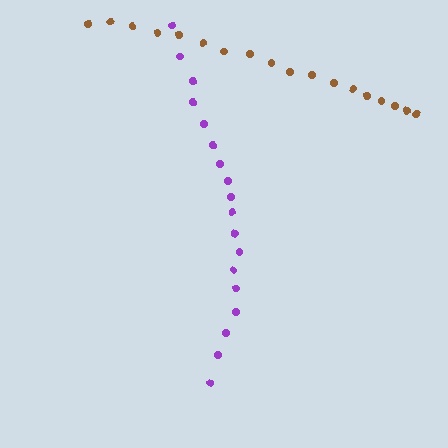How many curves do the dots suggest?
There are 2 distinct paths.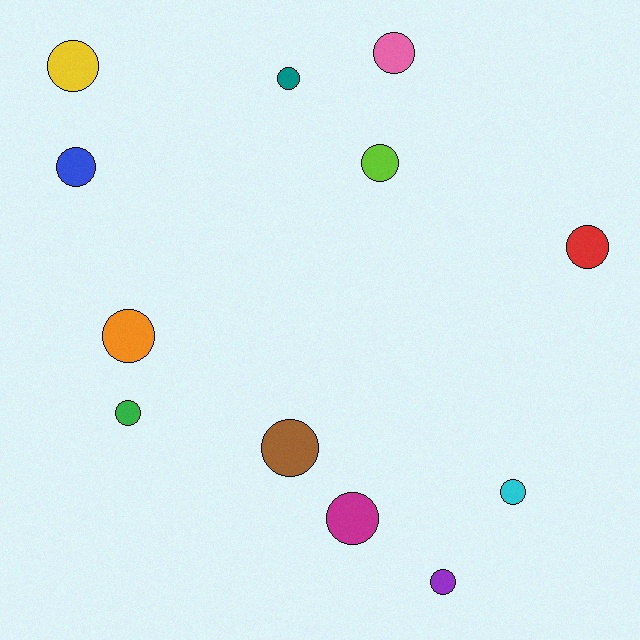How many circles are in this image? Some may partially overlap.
There are 12 circles.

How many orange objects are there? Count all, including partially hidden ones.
There is 1 orange object.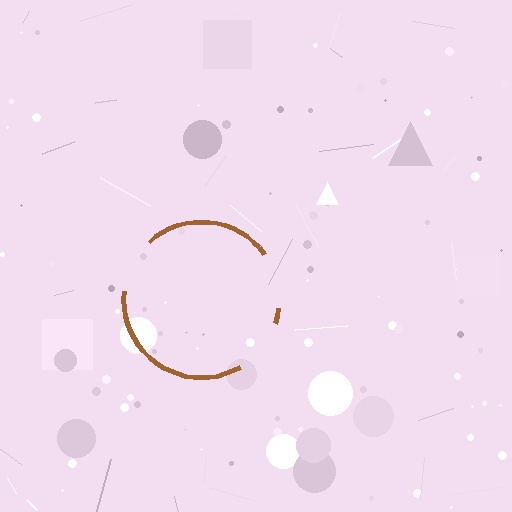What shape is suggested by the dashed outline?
The dashed outline suggests a circle.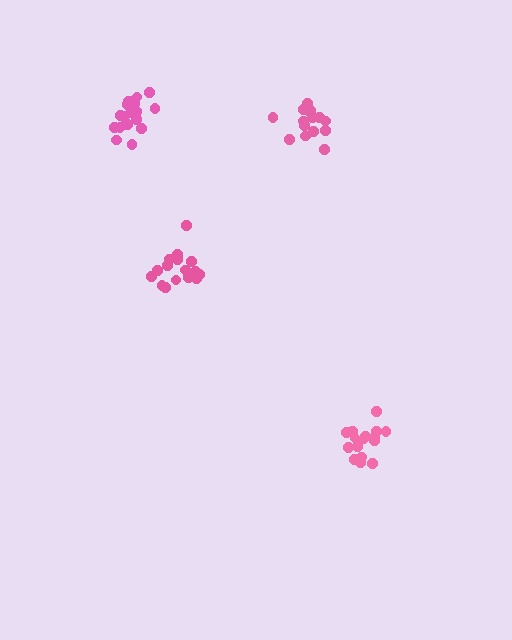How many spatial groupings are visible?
There are 4 spatial groupings.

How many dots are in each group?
Group 1: 20 dots, Group 2: 17 dots, Group 3: 16 dots, Group 4: 15 dots (68 total).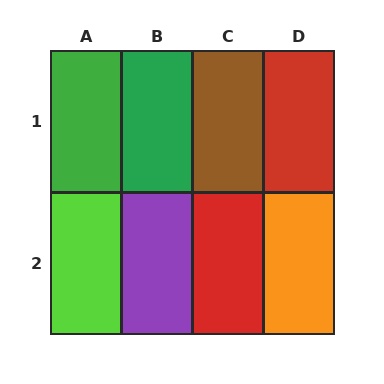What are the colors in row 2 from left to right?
Lime, purple, red, orange.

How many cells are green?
2 cells are green.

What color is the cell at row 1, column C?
Brown.